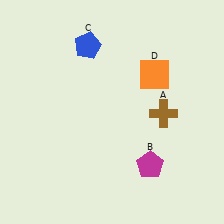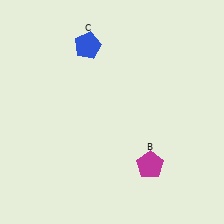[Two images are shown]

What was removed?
The orange square (D), the brown cross (A) were removed in Image 2.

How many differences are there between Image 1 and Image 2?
There are 2 differences between the two images.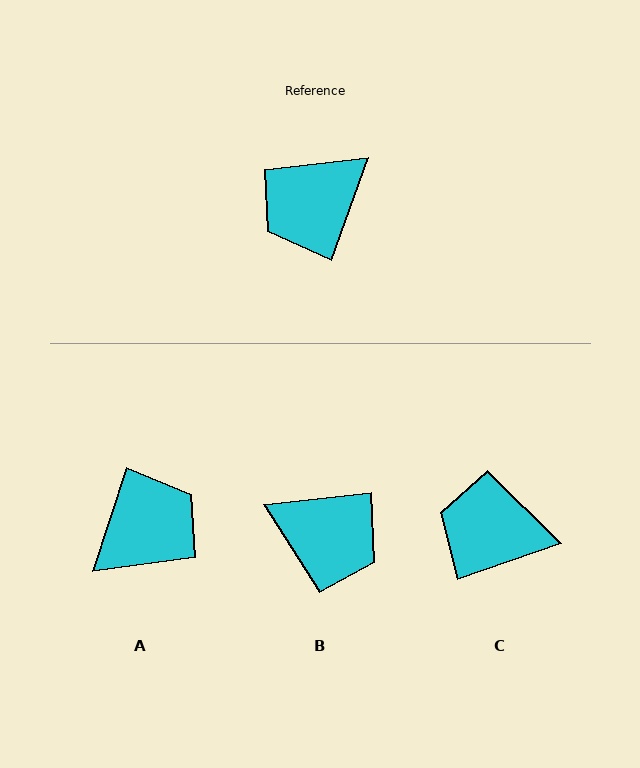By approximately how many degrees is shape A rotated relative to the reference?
Approximately 179 degrees clockwise.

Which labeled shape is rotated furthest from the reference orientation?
A, about 179 degrees away.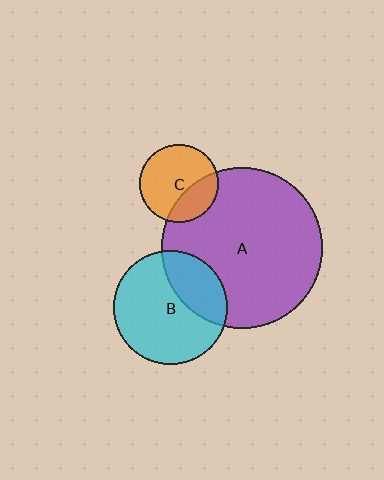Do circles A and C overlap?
Yes.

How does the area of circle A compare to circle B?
Approximately 2.0 times.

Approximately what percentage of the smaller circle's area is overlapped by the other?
Approximately 30%.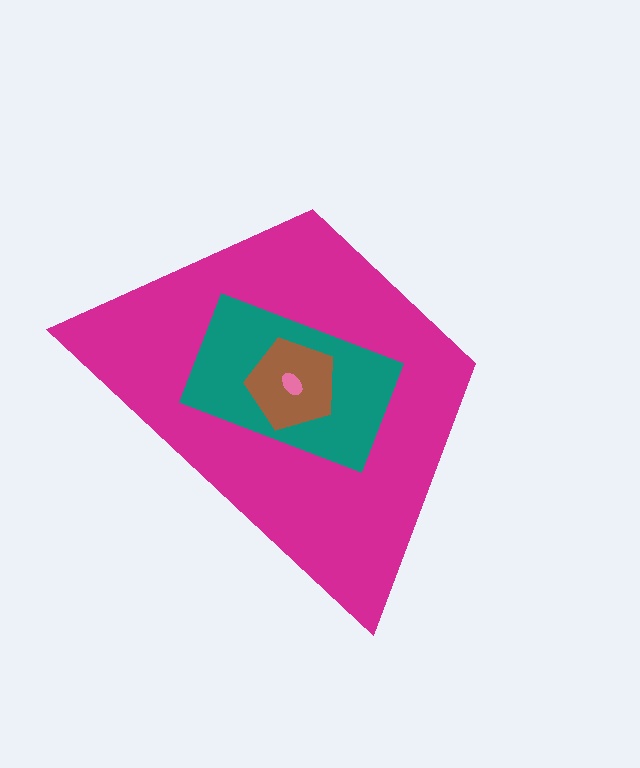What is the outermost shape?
The magenta trapezoid.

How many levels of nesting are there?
4.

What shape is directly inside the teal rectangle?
The brown pentagon.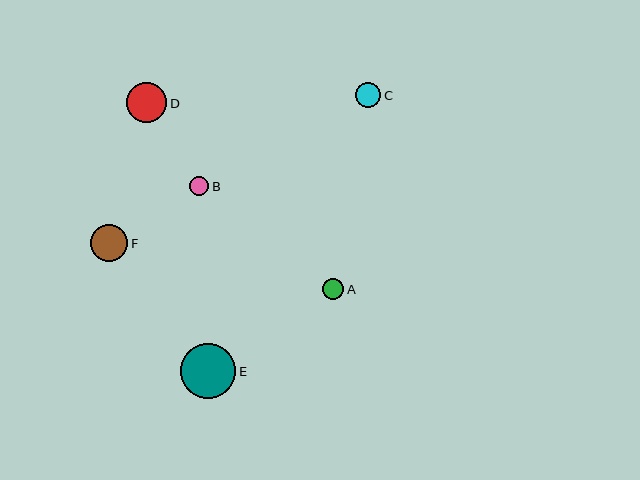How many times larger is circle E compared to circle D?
Circle E is approximately 1.4 times the size of circle D.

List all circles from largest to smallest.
From largest to smallest: E, D, F, C, A, B.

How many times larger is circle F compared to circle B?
Circle F is approximately 2.0 times the size of circle B.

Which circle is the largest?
Circle E is the largest with a size of approximately 55 pixels.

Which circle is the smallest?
Circle B is the smallest with a size of approximately 19 pixels.